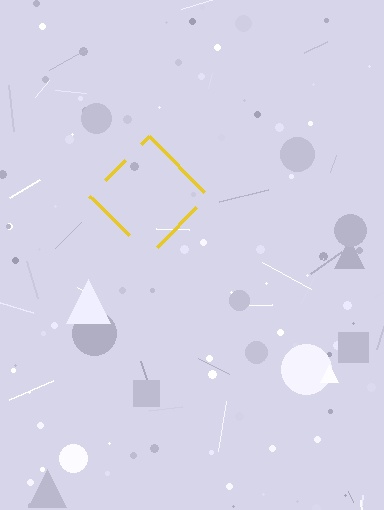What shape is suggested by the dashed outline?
The dashed outline suggests a diamond.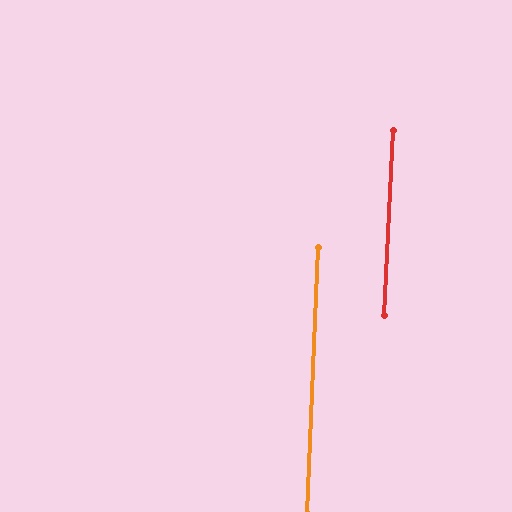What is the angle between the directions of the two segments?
Approximately 0 degrees.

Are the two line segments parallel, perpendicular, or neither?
Parallel — their directions differ by only 0.4°.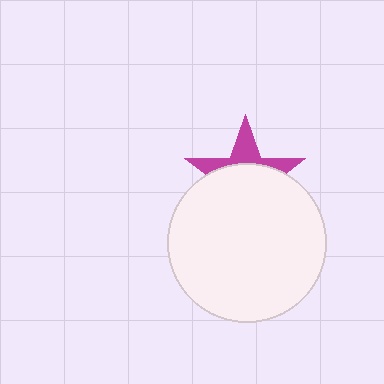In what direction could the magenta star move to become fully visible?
The magenta star could move up. That would shift it out from behind the white circle entirely.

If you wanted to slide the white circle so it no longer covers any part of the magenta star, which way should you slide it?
Slide it down — that is the most direct way to separate the two shapes.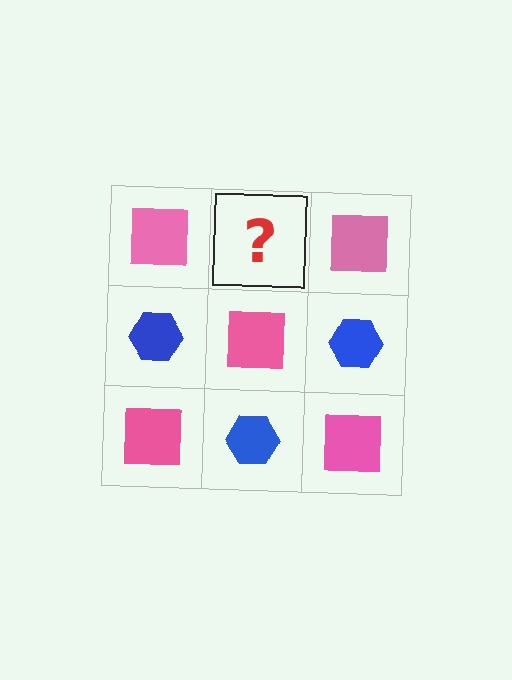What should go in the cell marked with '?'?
The missing cell should contain a blue hexagon.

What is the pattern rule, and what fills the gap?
The rule is that it alternates pink square and blue hexagon in a checkerboard pattern. The gap should be filled with a blue hexagon.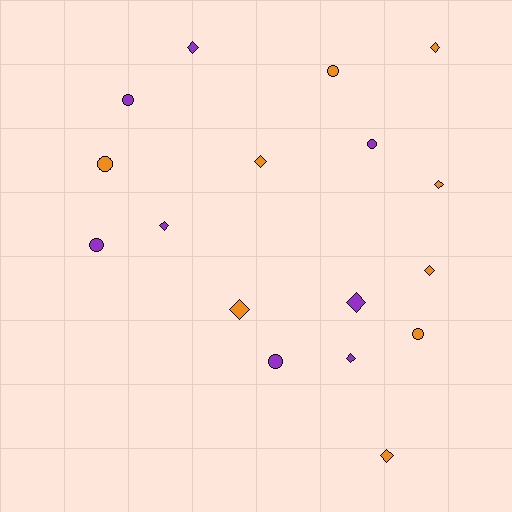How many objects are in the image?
There are 17 objects.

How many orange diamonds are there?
There are 6 orange diamonds.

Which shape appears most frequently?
Diamond, with 10 objects.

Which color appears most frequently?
Orange, with 9 objects.